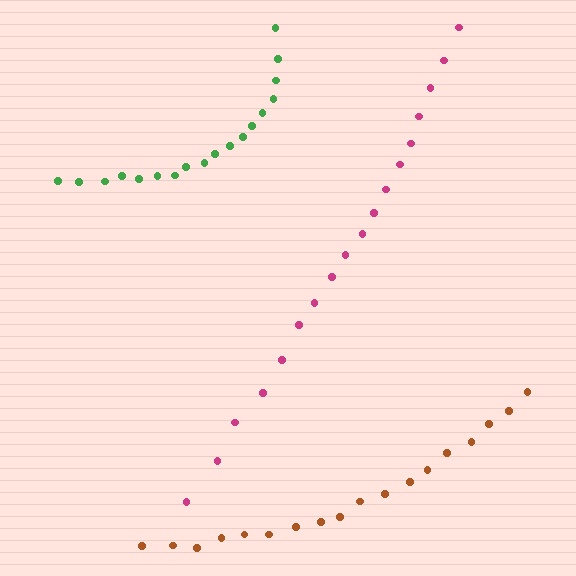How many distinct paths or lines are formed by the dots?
There are 3 distinct paths.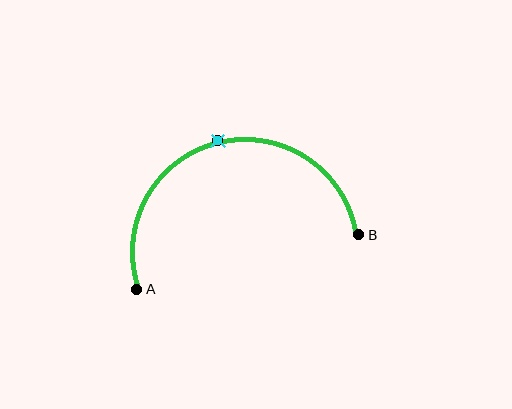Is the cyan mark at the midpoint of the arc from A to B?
Yes. The cyan mark lies on the arc at equal arc-length from both A and B — it is the arc midpoint.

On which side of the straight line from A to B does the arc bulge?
The arc bulges above the straight line connecting A and B.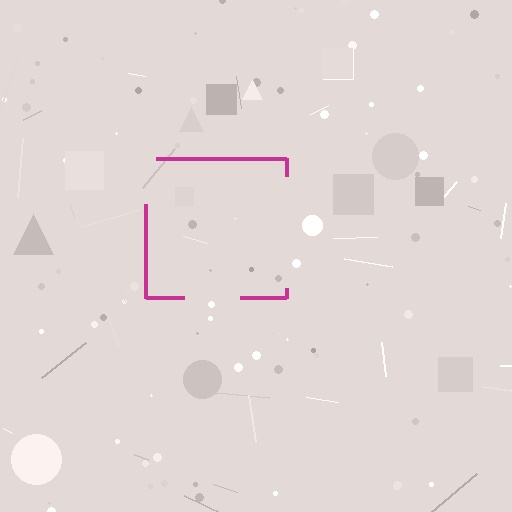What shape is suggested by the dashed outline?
The dashed outline suggests a square.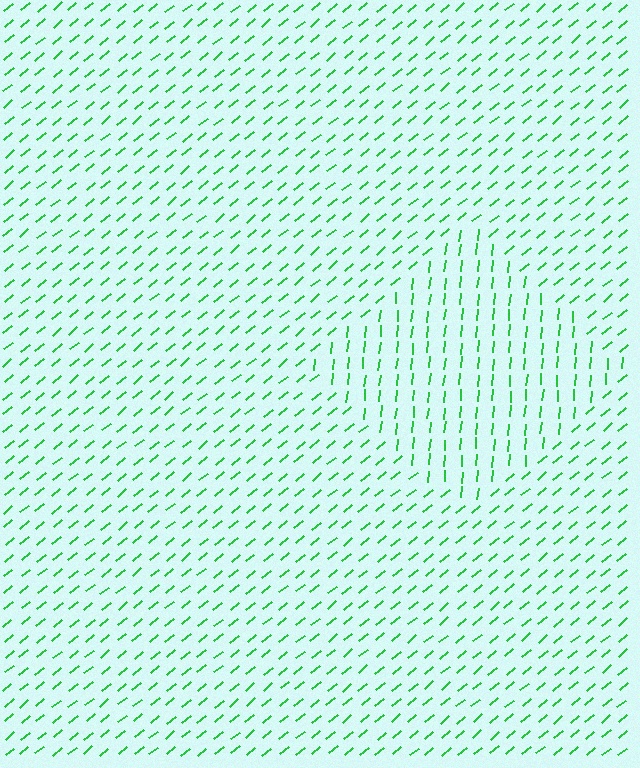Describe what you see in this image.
The image is filled with small green line segments. A diamond region in the image has lines oriented differently from the surrounding lines, creating a visible texture boundary.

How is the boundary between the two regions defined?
The boundary is defined purely by a change in line orientation (approximately 45 degrees difference). All lines are the same color and thickness.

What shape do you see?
I see a diamond.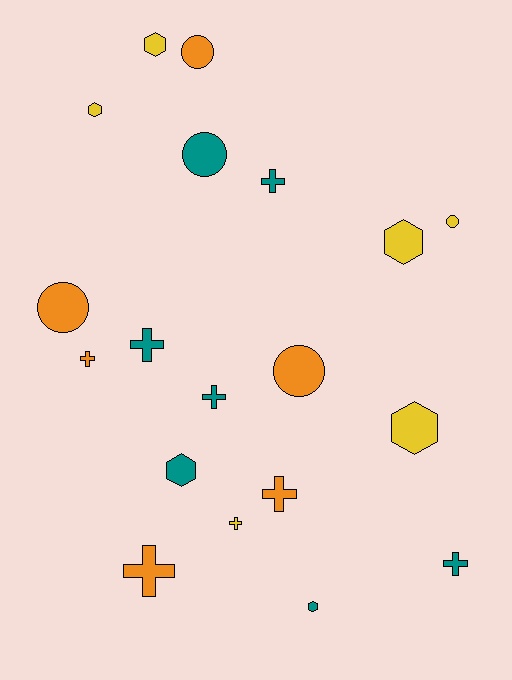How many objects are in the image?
There are 19 objects.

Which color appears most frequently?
Teal, with 7 objects.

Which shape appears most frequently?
Cross, with 8 objects.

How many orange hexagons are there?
There are no orange hexagons.